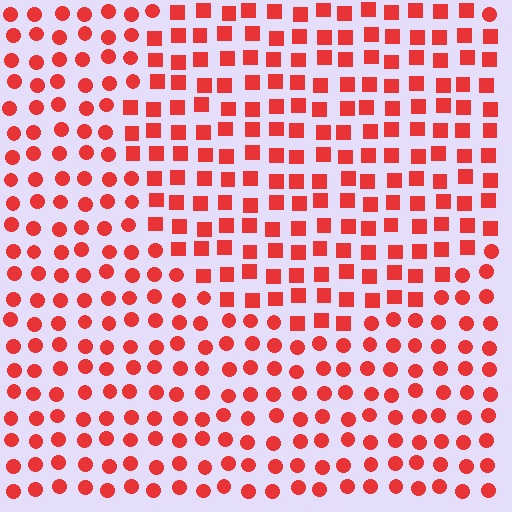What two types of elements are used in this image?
The image uses squares inside the circle region and circles outside it.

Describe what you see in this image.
The image is filled with small red elements arranged in a uniform grid. A circle-shaped region contains squares, while the surrounding area contains circles. The boundary is defined purely by the change in element shape.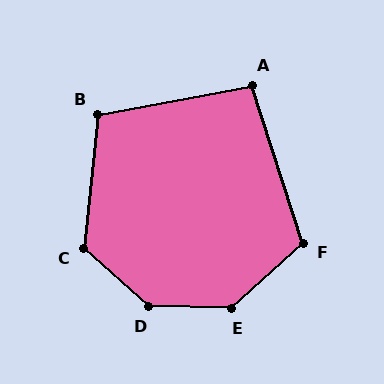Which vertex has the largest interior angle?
D, at approximately 139 degrees.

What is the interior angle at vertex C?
Approximately 126 degrees (obtuse).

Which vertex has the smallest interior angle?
A, at approximately 97 degrees.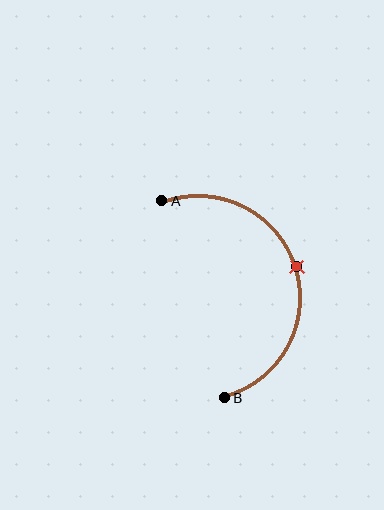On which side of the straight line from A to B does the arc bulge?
The arc bulges to the right of the straight line connecting A and B.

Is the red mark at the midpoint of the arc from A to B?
Yes. The red mark lies on the arc at equal arc-length from both A and B — it is the arc midpoint.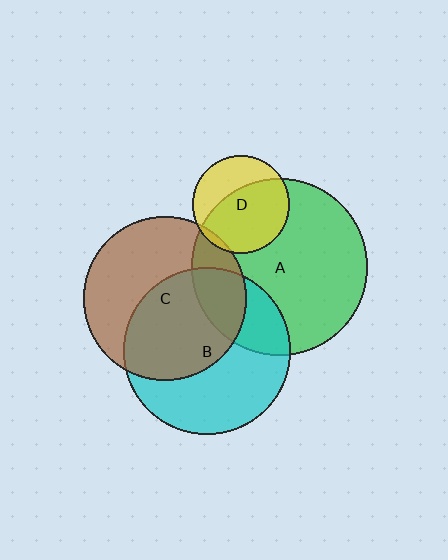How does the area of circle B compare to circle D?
Approximately 2.9 times.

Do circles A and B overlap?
Yes.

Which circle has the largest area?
Circle A (green).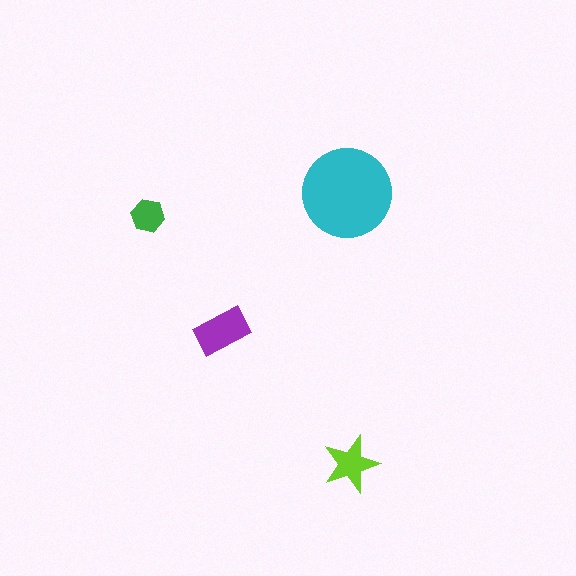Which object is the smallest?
The green hexagon.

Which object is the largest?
The cyan circle.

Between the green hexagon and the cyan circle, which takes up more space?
The cyan circle.